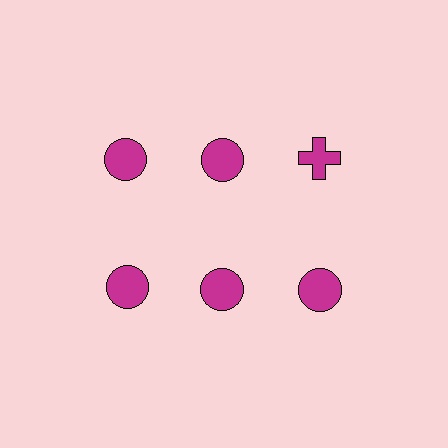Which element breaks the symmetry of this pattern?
The magenta cross in the top row, center column breaks the symmetry. All other shapes are magenta circles.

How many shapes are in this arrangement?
There are 6 shapes arranged in a grid pattern.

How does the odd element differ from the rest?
It has a different shape: cross instead of circle.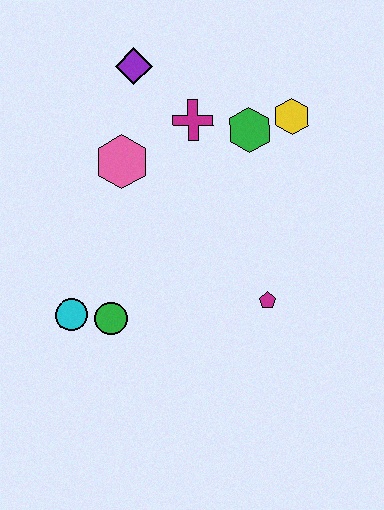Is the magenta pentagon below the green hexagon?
Yes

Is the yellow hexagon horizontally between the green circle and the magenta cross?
No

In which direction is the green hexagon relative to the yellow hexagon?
The green hexagon is to the left of the yellow hexagon.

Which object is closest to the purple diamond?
The magenta cross is closest to the purple diamond.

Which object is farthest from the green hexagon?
The cyan circle is farthest from the green hexagon.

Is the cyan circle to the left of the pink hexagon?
Yes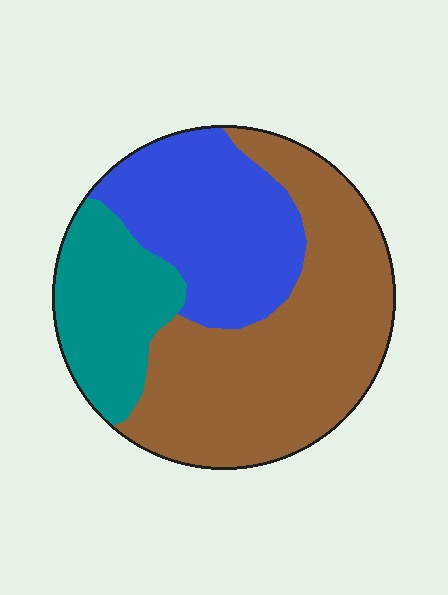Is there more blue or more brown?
Brown.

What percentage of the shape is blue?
Blue covers about 30% of the shape.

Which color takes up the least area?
Teal, at roughly 20%.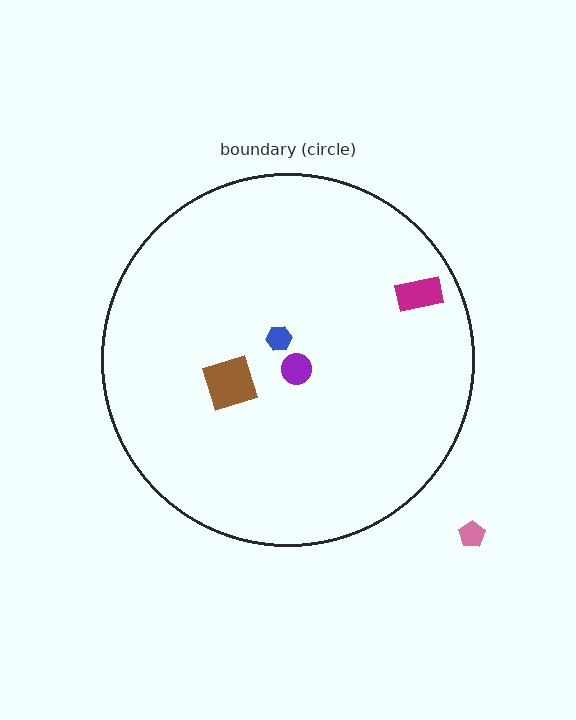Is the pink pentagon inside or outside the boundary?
Outside.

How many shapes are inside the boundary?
4 inside, 1 outside.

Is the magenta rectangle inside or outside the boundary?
Inside.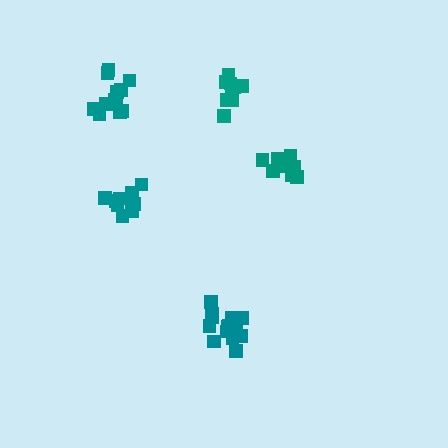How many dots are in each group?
Group 1: 14 dots, Group 2: 9 dots, Group 3: 11 dots, Group 4: 13 dots, Group 5: 9 dots (56 total).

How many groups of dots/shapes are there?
There are 5 groups.